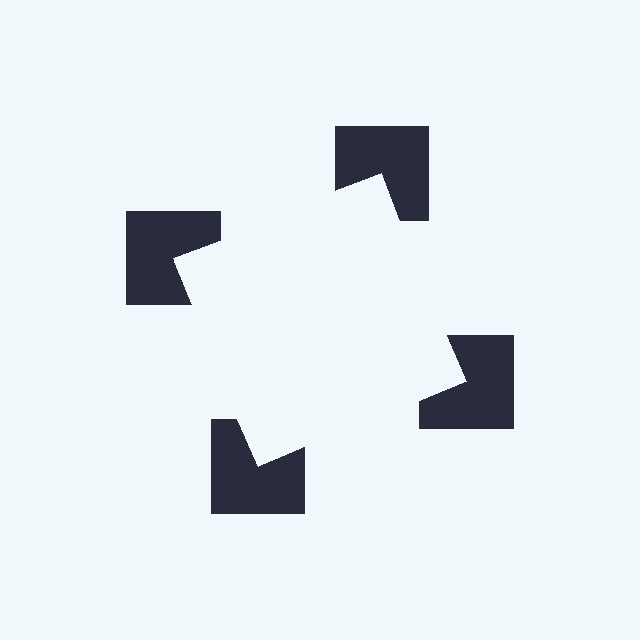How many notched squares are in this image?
There are 4 — one at each vertex of the illusory square.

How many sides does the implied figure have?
4 sides.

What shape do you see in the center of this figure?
An illusory square — its edges are inferred from the aligned wedge cuts in the notched squares, not physically drawn.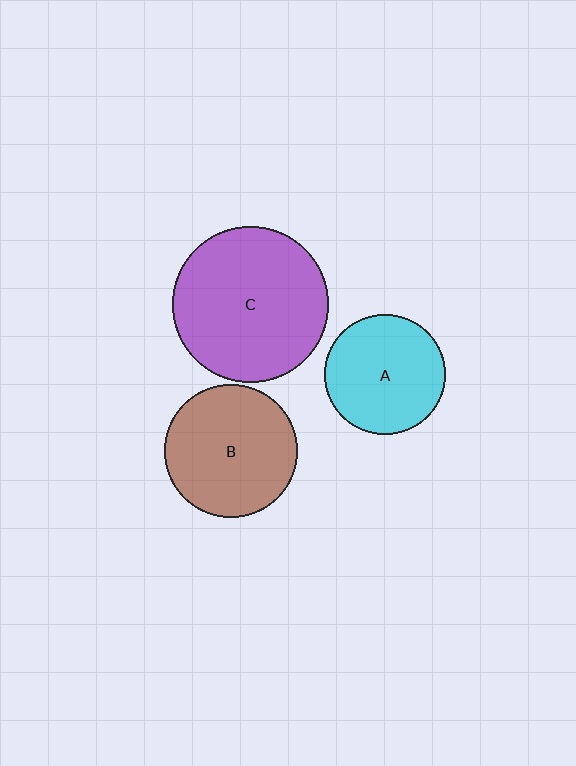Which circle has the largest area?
Circle C (purple).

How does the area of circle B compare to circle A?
Approximately 1.2 times.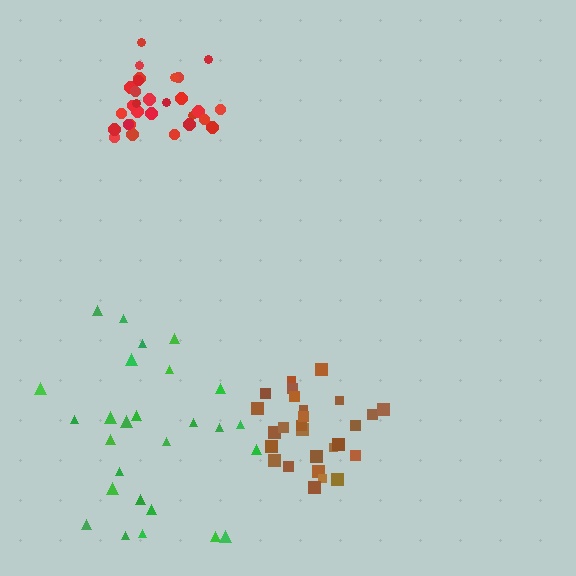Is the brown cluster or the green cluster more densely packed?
Brown.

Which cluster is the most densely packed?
Red.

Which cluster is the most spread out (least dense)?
Green.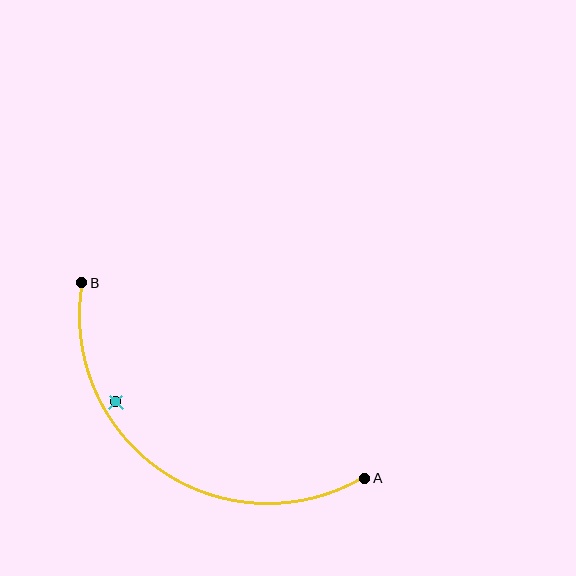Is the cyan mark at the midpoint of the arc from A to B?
No — the cyan mark does not lie on the arc at all. It sits slightly inside the curve.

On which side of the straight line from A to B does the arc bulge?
The arc bulges below and to the left of the straight line connecting A and B.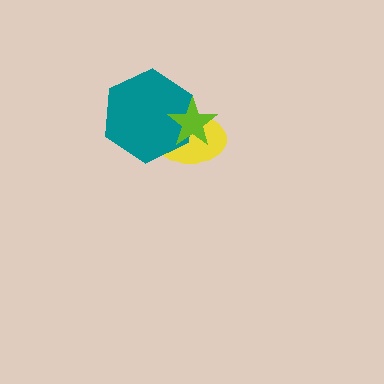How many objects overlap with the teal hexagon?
2 objects overlap with the teal hexagon.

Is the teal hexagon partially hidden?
Yes, it is partially covered by another shape.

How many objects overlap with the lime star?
2 objects overlap with the lime star.